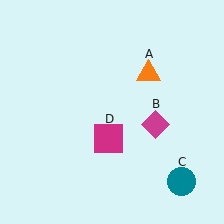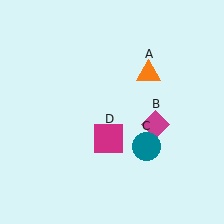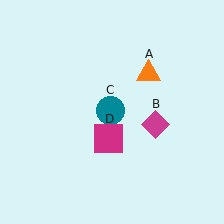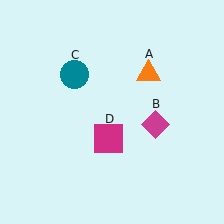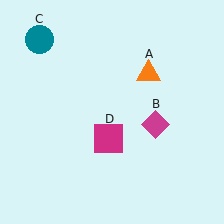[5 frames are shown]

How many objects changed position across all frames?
1 object changed position: teal circle (object C).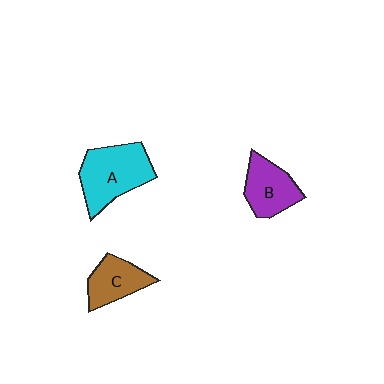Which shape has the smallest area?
Shape C (brown).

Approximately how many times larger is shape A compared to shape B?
Approximately 1.5 times.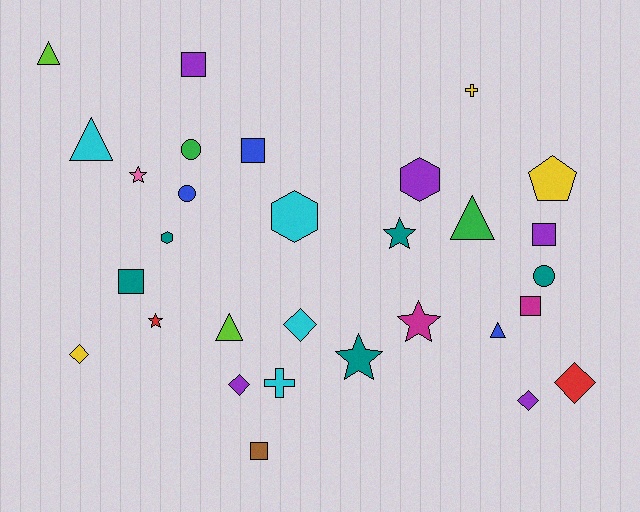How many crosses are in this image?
There are 2 crosses.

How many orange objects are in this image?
There are no orange objects.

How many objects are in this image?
There are 30 objects.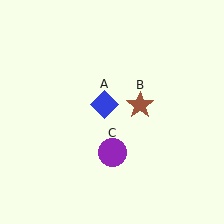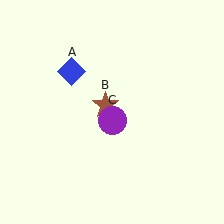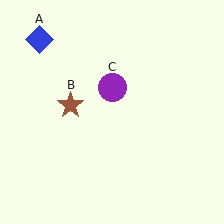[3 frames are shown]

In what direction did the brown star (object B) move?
The brown star (object B) moved left.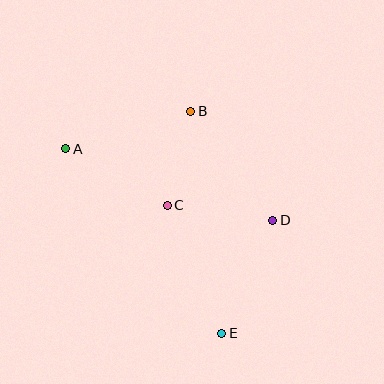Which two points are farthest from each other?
Points A and E are farthest from each other.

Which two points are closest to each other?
Points B and C are closest to each other.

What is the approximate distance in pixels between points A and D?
The distance between A and D is approximately 219 pixels.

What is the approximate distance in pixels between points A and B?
The distance between A and B is approximately 131 pixels.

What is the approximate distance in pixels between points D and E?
The distance between D and E is approximately 124 pixels.